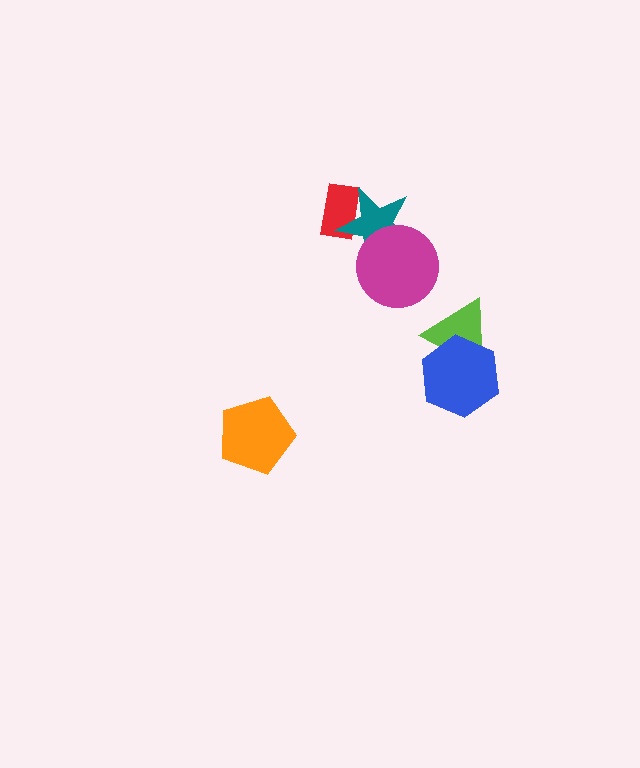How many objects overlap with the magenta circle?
1 object overlaps with the magenta circle.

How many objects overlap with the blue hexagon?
1 object overlaps with the blue hexagon.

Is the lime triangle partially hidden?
Yes, it is partially covered by another shape.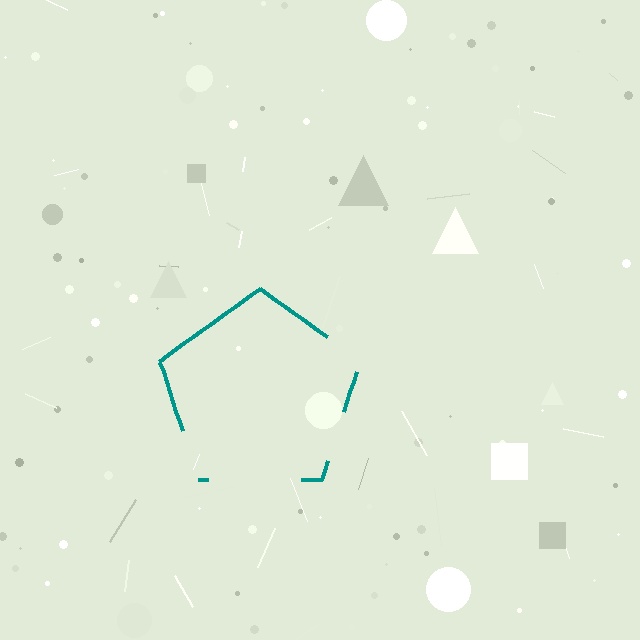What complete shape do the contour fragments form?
The contour fragments form a pentagon.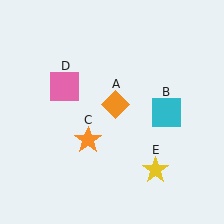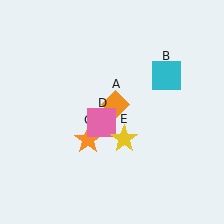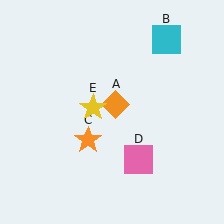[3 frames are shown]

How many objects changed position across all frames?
3 objects changed position: cyan square (object B), pink square (object D), yellow star (object E).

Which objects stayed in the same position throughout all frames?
Orange diamond (object A) and orange star (object C) remained stationary.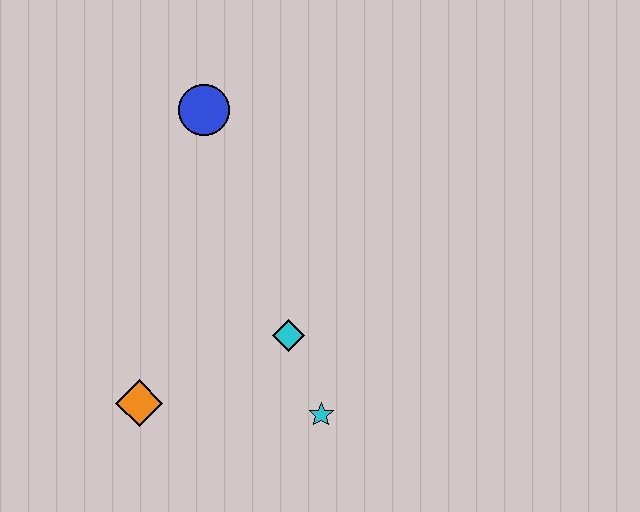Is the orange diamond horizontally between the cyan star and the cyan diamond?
No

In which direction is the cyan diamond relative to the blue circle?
The cyan diamond is below the blue circle.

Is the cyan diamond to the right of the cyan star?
No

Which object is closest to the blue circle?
The cyan diamond is closest to the blue circle.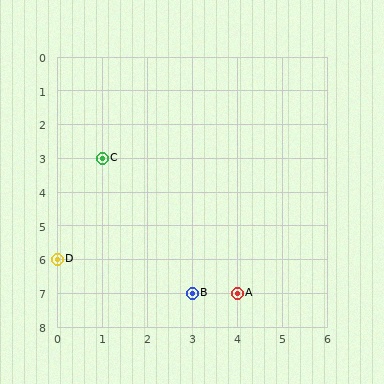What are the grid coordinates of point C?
Point C is at grid coordinates (1, 3).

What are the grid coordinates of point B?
Point B is at grid coordinates (3, 7).